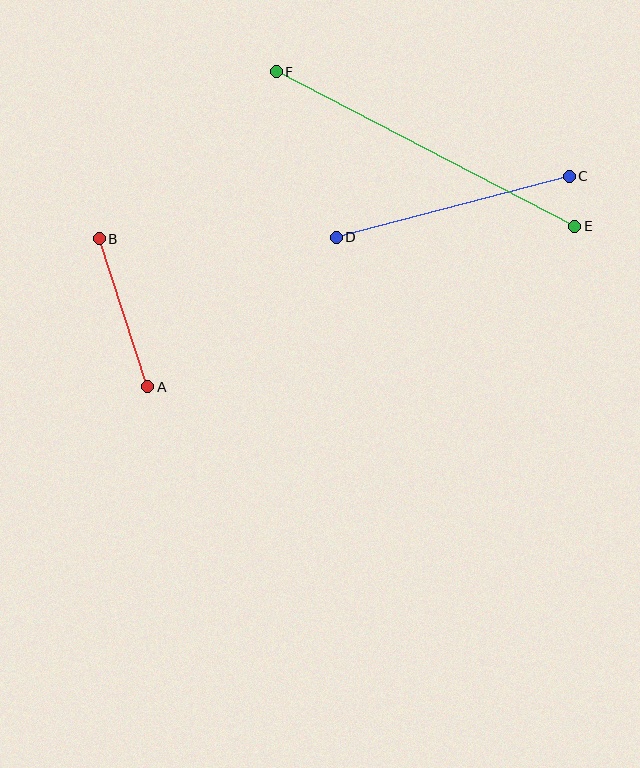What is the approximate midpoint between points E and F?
The midpoint is at approximately (426, 149) pixels.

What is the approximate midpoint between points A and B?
The midpoint is at approximately (123, 313) pixels.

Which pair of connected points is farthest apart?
Points E and F are farthest apart.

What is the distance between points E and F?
The distance is approximately 336 pixels.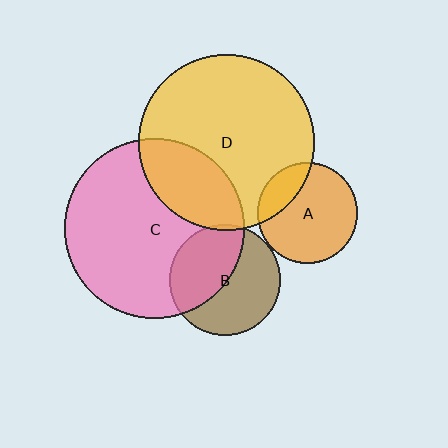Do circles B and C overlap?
Yes.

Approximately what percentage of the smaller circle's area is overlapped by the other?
Approximately 45%.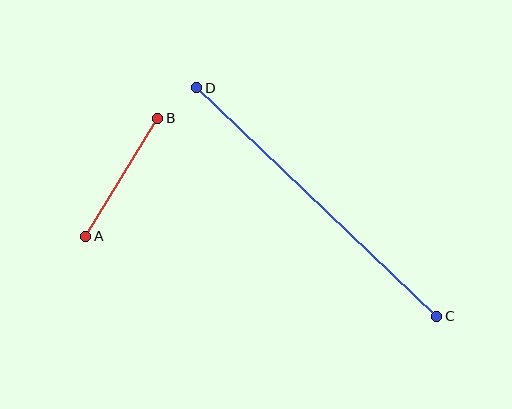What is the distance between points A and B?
The distance is approximately 138 pixels.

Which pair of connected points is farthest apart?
Points C and D are farthest apart.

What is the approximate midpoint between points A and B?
The midpoint is at approximately (122, 177) pixels.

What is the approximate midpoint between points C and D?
The midpoint is at approximately (317, 202) pixels.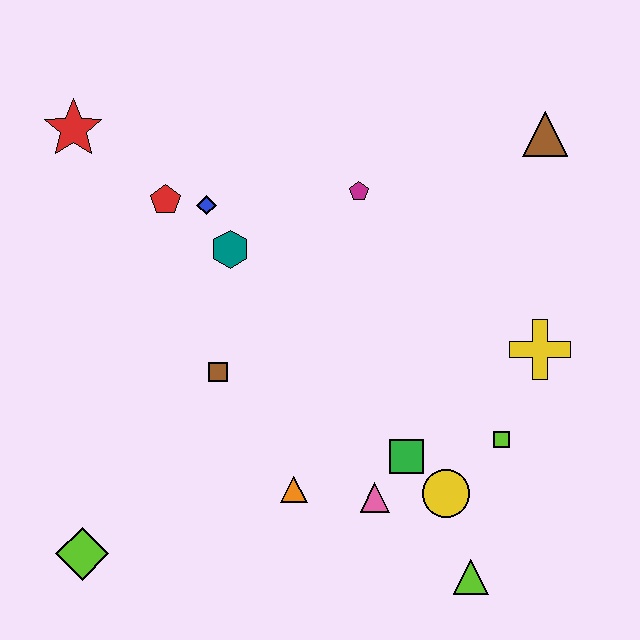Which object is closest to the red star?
The red pentagon is closest to the red star.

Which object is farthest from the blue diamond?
The lime triangle is farthest from the blue diamond.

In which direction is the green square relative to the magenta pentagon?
The green square is below the magenta pentagon.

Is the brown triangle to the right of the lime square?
Yes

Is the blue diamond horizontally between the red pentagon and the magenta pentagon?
Yes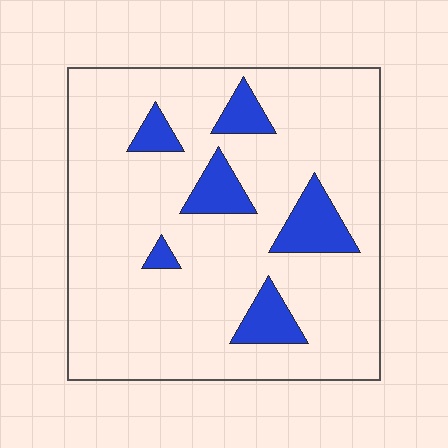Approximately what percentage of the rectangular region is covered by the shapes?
Approximately 15%.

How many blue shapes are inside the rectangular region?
6.